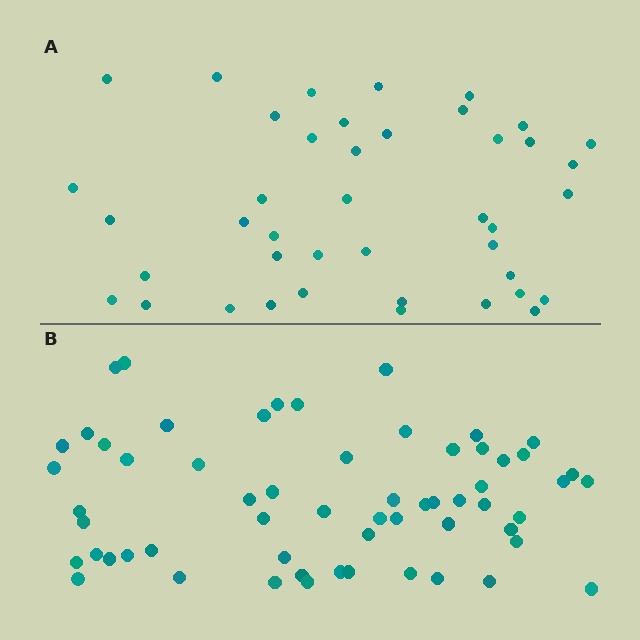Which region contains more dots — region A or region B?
Region B (the bottom region) has more dots.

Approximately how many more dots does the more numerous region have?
Region B has approximately 20 more dots than region A.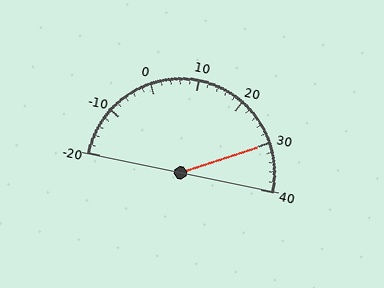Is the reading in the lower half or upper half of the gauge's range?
The reading is in the upper half of the range (-20 to 40).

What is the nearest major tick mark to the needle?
The nearest major tick mark is 30.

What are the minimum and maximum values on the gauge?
The gauge ranges from -20 to 40.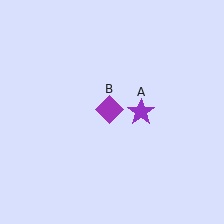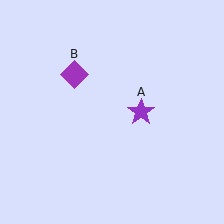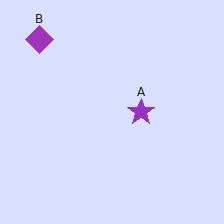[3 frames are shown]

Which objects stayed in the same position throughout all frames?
Purple star (object A) remained stationary.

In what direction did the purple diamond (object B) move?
The purple diamond (object B) moved up and to the left.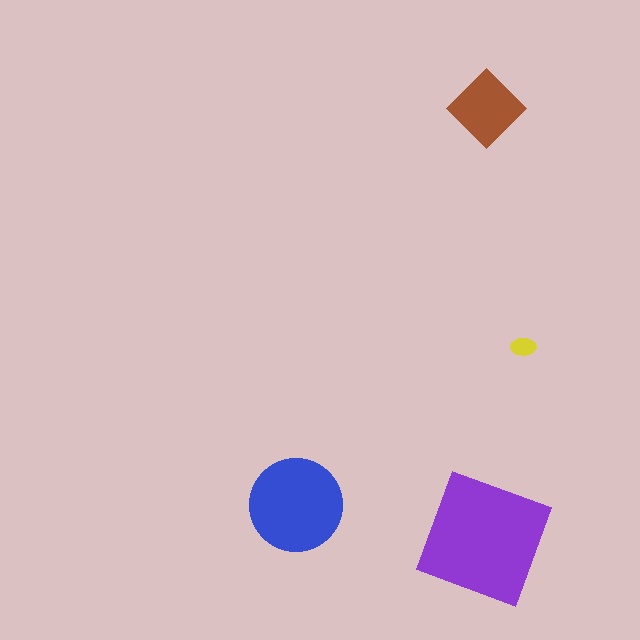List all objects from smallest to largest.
The yellow ellipse, the brown diamond, the blue circle, the purple square.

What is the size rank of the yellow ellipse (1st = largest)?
4th.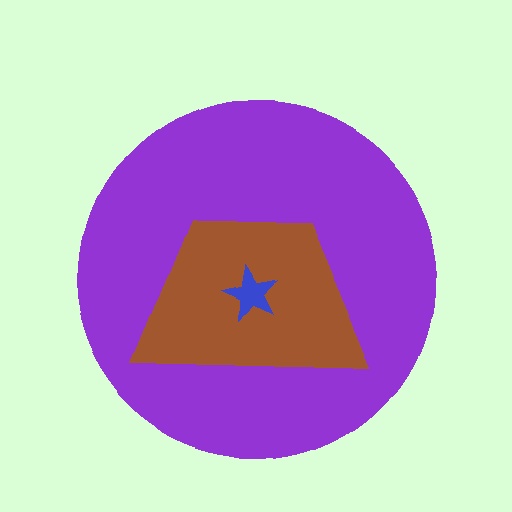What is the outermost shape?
The purple circle.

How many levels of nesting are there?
3.